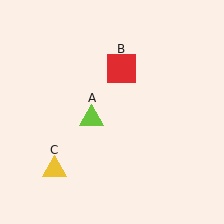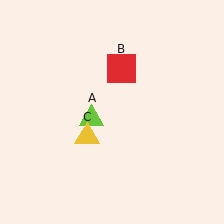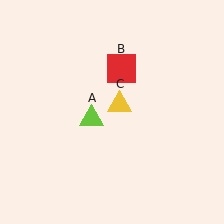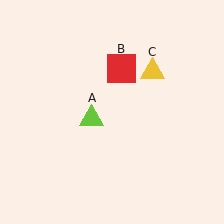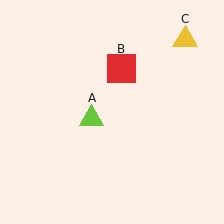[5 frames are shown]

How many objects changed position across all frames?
1 object changed position: yellow triangle (object C).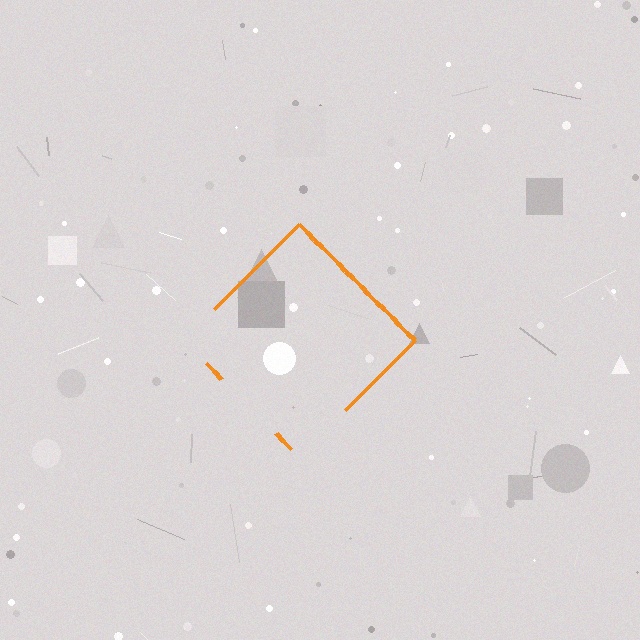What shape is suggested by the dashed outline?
The dashed outline suggests a diamond.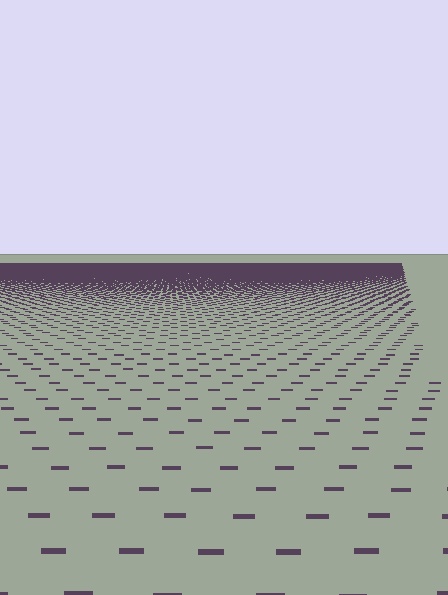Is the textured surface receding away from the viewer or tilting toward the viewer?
The surface is receding away from the viewer. Texture elements get smaller and denser toward the top.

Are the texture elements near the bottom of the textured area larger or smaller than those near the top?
Larger. Near the bottom, elements are closer to the viewer and appear at a bigger on-screen size.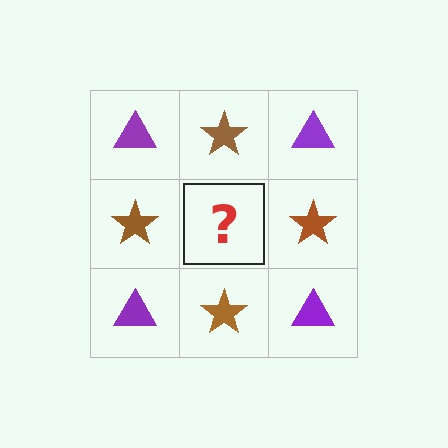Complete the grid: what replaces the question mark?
The question mark should be replaced with a purple triangle.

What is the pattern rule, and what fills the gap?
The rule is that it alternates purple triangle and brown star in a checkerboard pattern. The gap should be filled with a purple triangle.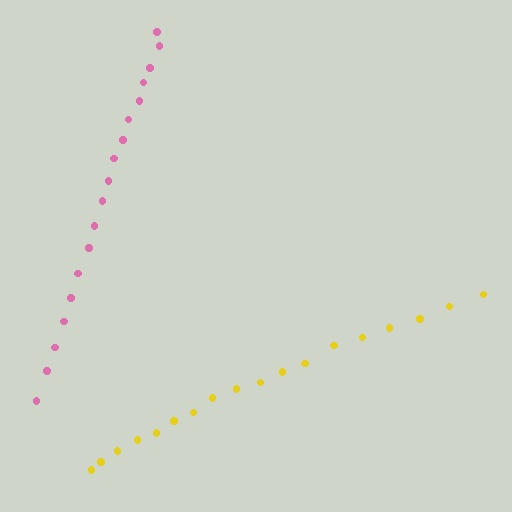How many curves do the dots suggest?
There are 2 distinct paths.